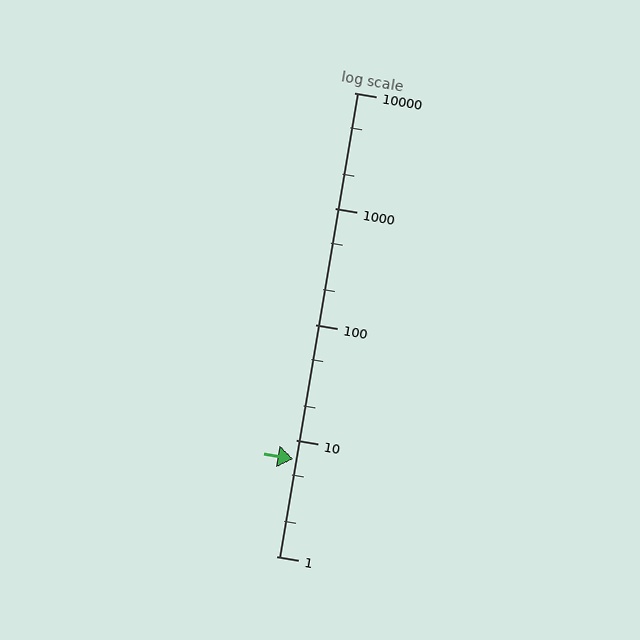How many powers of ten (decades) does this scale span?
The scale spans 4 decades, from 1 to 10000.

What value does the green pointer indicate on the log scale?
The pointer indicates approximately 6.9.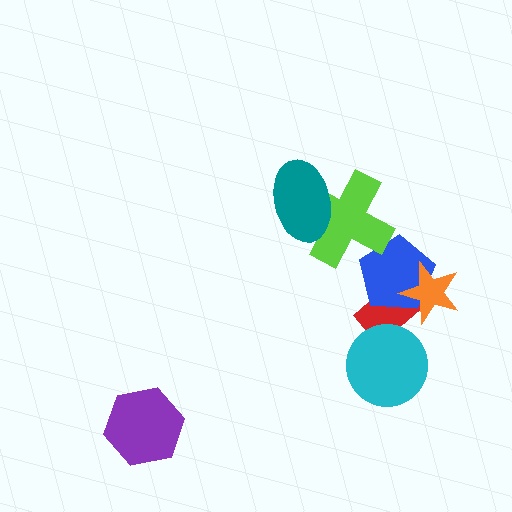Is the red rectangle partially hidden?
Yes, it is partially covered by another shape.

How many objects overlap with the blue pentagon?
3 objects overlap with the blue pentagon.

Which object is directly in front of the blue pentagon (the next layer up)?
The orange star is directly in front of the blue pentagon.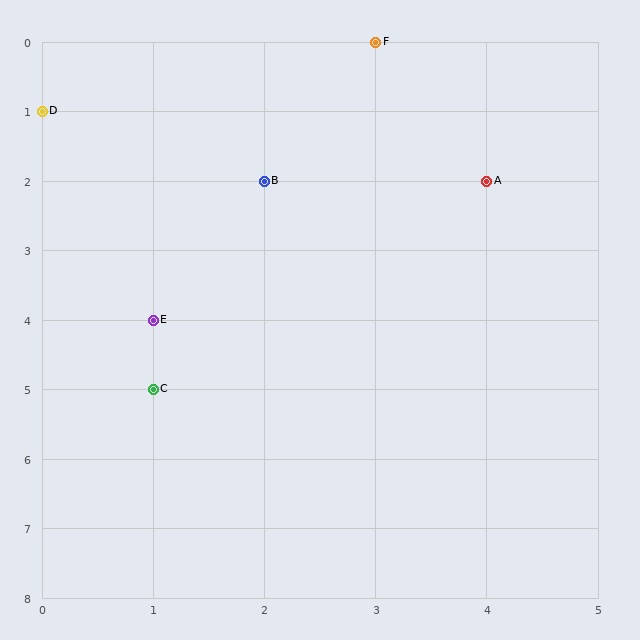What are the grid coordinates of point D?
Point D is at grid coordinates (0, 1).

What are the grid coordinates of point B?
Point B is at grid coordinates (2, 2).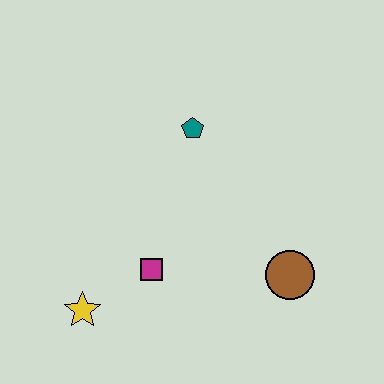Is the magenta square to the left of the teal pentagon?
Yes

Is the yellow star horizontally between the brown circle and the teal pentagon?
No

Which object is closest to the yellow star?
The magenta square is closest to the yellow star.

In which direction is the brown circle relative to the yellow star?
The brown circle is to the right of the yellow star.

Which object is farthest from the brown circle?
The yellow star is farthest from the brown circle.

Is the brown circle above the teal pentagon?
No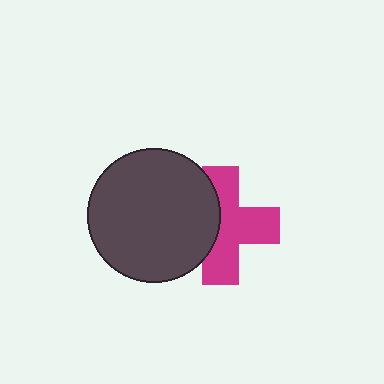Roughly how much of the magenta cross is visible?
About half of it is visible (roughly 64%).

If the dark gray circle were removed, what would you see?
You would see the complete magenta cross.